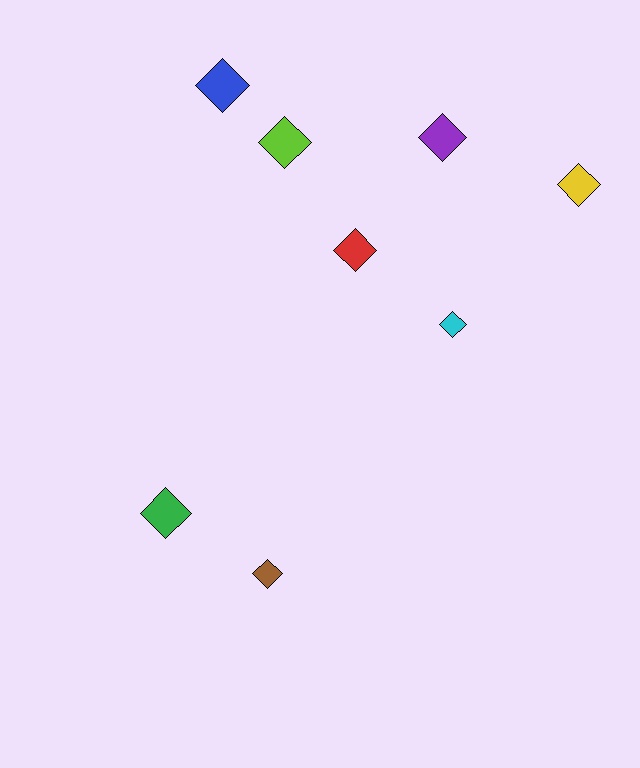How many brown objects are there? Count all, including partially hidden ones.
There is 1 brown object.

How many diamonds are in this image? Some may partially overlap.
There are 8 diamonds.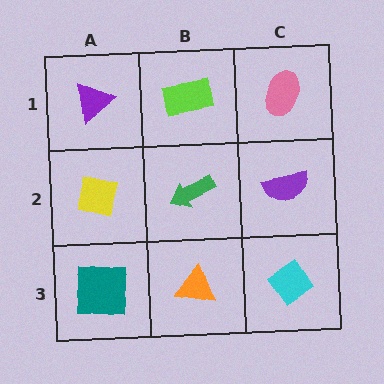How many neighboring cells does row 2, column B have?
4.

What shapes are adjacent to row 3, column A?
A yellow square (row 2, column A), an orange triangle (row 3, column B).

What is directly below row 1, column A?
A yellow square.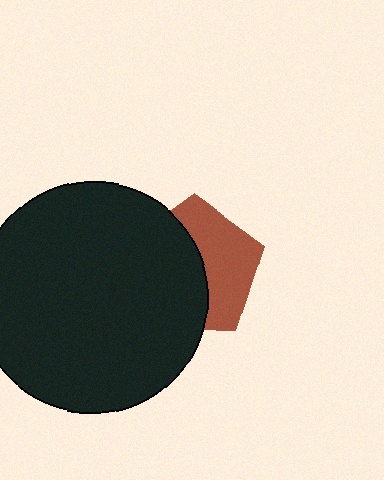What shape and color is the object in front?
The object in front is a black circle.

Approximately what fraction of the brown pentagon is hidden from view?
Roughly 55% of the brown pentagon is hidden behind the black circle.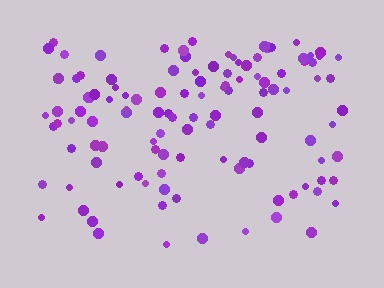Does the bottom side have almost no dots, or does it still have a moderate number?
Still a moderate number, just noticeably fewer than the top.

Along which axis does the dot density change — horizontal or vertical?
Vertical.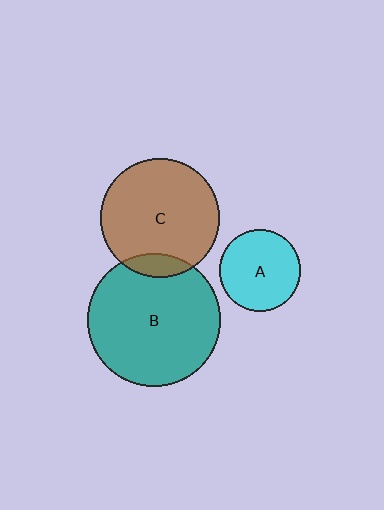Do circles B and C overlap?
Yes.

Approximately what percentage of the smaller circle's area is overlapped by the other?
Approximately 10%.